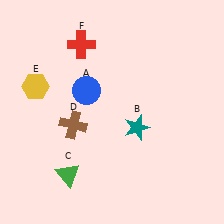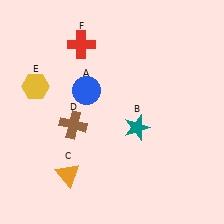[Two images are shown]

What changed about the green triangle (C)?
In Image 1, C is green. In Image 2, it changed to orange.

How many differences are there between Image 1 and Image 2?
There is 1 difference between the two images.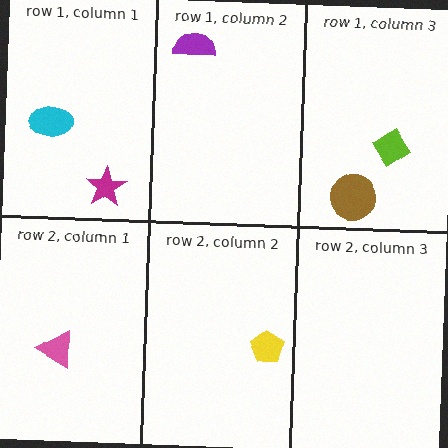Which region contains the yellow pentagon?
The row 2, column 2 region.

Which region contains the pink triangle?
The row 2, column 1 region.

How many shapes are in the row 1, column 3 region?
2.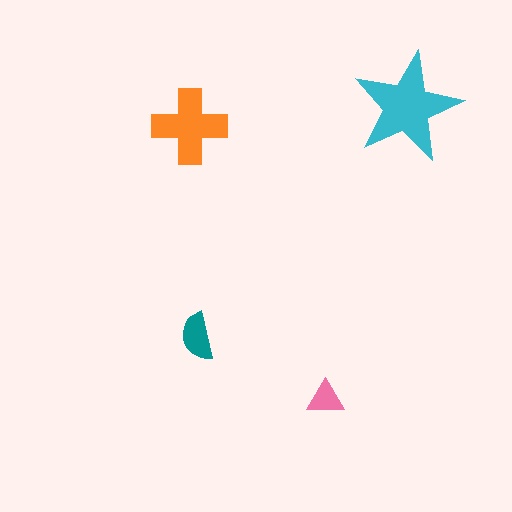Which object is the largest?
The cyan star.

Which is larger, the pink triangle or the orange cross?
The orange cross.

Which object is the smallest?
The pink triangle.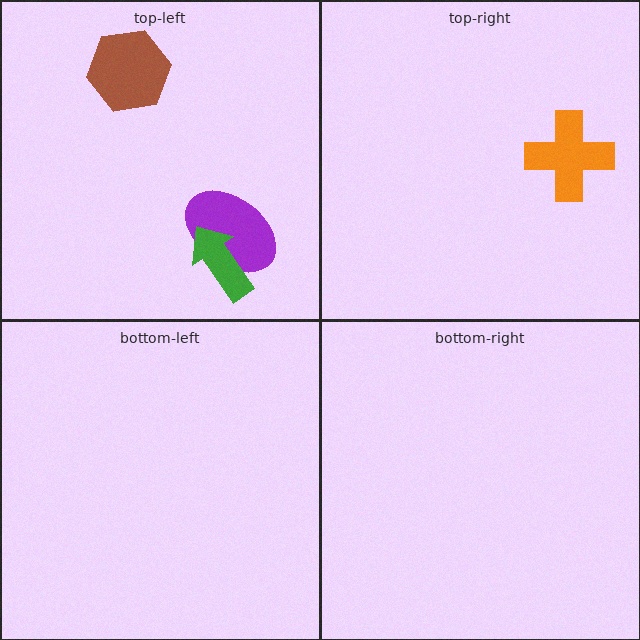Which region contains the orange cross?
The top-right region.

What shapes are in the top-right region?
The orange cross.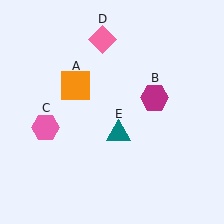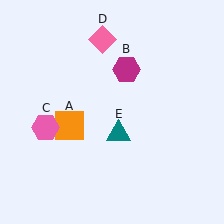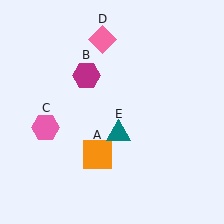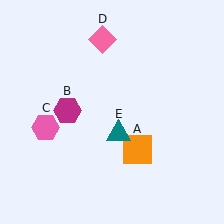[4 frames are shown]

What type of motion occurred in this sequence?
The orange square (object A), magenta hexagon (object B) rotated counterclockwise around the center of the scene.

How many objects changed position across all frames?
2 objects changed position: orange square (object A), magenta hexagon (object B).